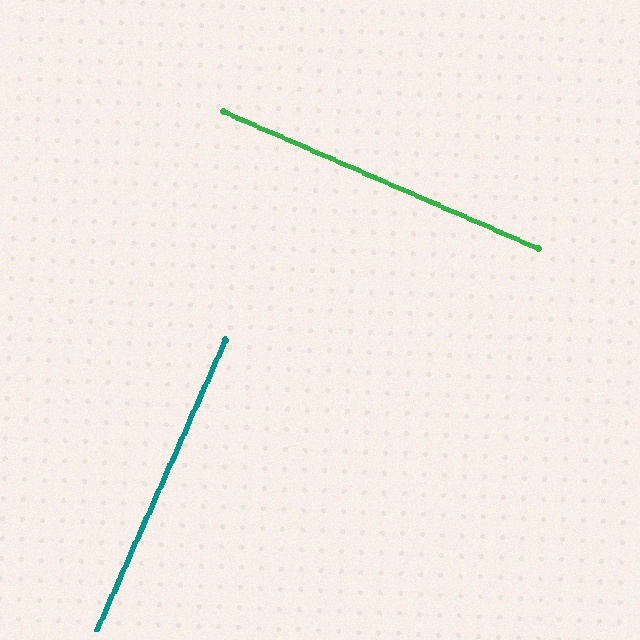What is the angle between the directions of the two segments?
Approximately 90 degrees.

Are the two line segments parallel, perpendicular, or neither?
Perpendicular — they meet at approximately 90°.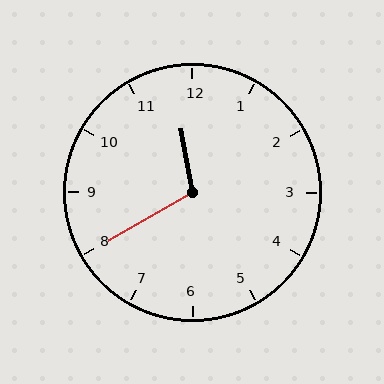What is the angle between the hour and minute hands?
Approximately 110 degrees.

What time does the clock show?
11:40.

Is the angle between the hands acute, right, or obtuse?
It is obtuse.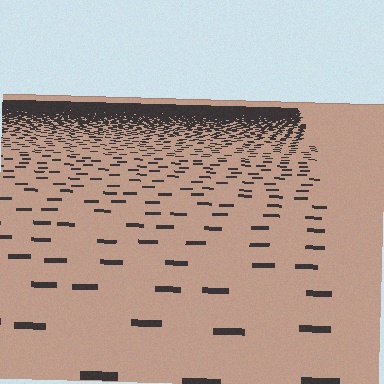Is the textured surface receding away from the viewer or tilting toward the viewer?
The surface is receding away from the viewer. Texture elements get smaller and denser toward the top.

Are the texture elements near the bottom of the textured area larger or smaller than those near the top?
Larger. Near the bottom, elements are closer to the viewer and appear at a bigger on-screen size.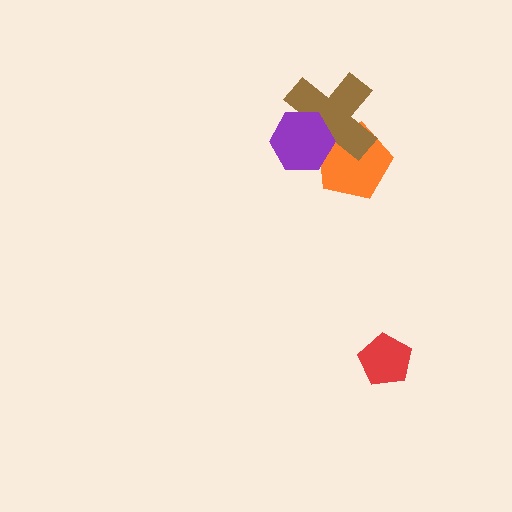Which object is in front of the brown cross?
The purple hexagon is in front of the brown cross.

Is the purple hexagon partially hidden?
No, no other shape covers it.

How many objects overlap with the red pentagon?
0 objects overlap with the red pentagon.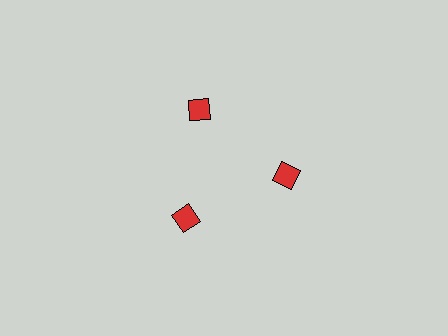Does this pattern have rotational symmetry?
Yes, this pattern has 3-fold rotational symmetry. It looks the same after rotating 120 degrees around the center.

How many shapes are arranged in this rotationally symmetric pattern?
There are 3 shapes, arranged in 3 groups of 1.